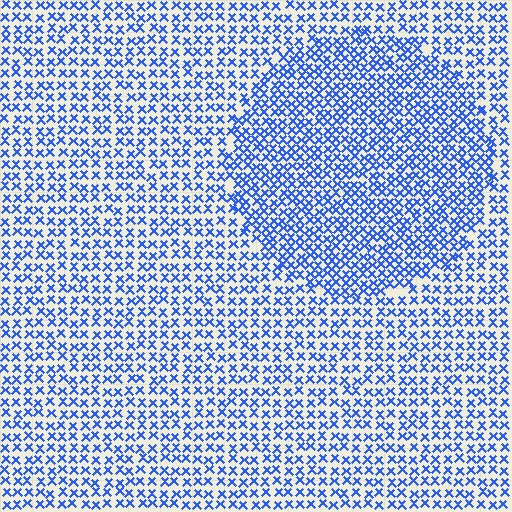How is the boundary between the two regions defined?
The boundary is defined by a change in element density (approximately 1.6x ratio). All elements are the same color, size, and shape.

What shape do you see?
I see a circle.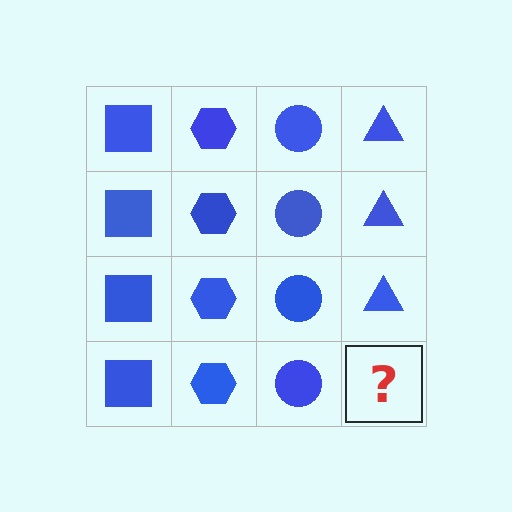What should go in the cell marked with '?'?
The missing cell should contain a blue triangle.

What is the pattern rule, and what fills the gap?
The rule is that each column has a consistent shape. The gap should be filled with a blue triangle.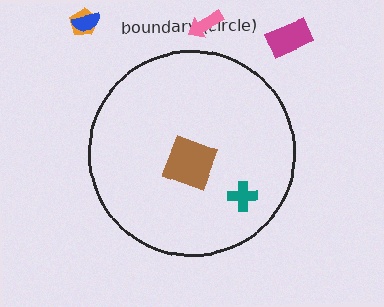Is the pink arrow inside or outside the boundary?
Outside.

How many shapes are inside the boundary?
2 inside, 4 outside.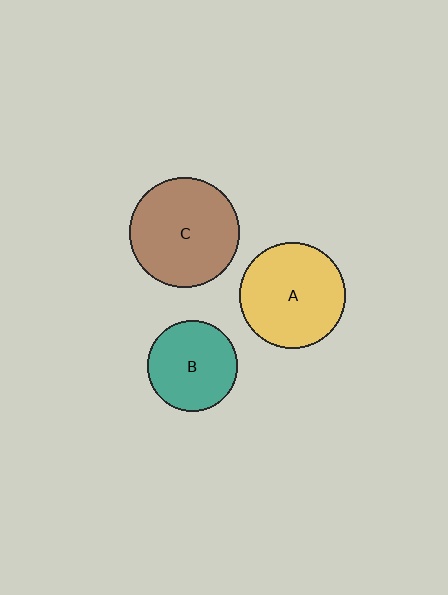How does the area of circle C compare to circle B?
Approximately 1.5 times.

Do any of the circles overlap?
No, none of the circles overlap.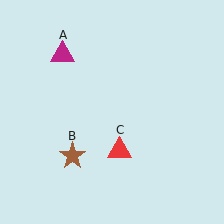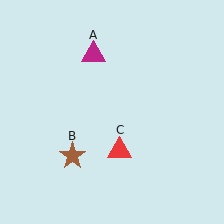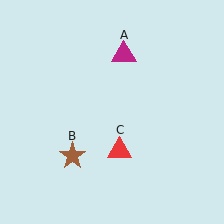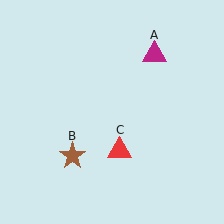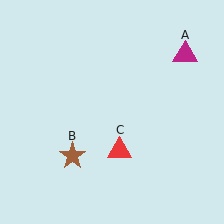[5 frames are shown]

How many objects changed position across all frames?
1 object changed position: magenta triangle (object A).